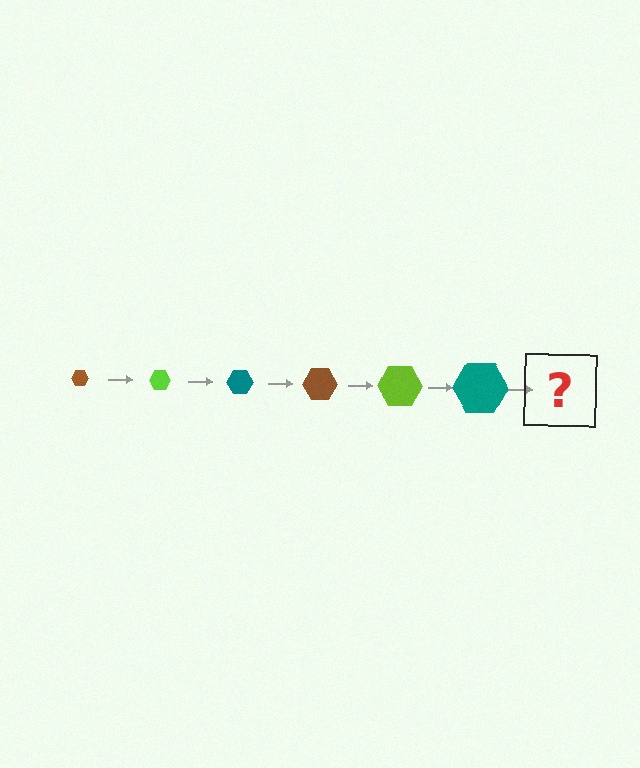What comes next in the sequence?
The next element should be a brown hexagon, larger than the previous one.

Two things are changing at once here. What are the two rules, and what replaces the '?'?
The two rules are that the hexagon grows larger each step and the color cycles through brown, lime, and teal. The '?' should be a brown hexagon, larger than the previous one.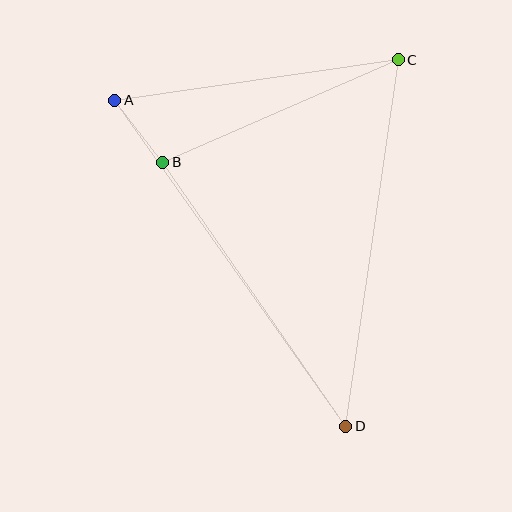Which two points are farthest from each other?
Points A and D are farthest from each other.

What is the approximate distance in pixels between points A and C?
The distance between A and C is approximately 287 pixels.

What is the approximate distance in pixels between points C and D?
The distance between C and D is approximately 370 pixels.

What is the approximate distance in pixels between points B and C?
The distance between B and C is approximately 257 pixels.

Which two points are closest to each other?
Points A and B are closest to each other.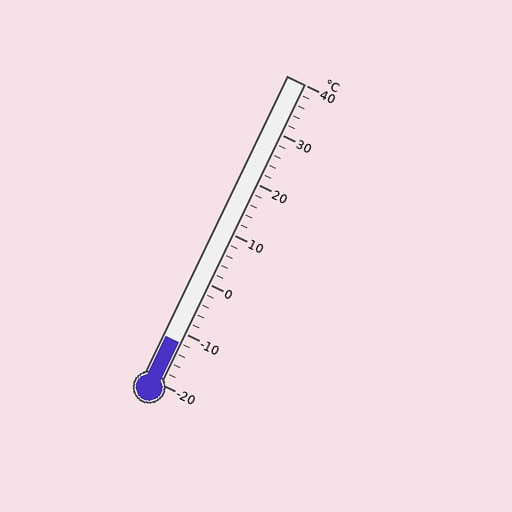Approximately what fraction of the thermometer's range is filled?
The thermometer is filled to approximately 15% of its range.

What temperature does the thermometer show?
The thermometer shows approximately -12°C.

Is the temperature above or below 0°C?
The temperature is below 0°C.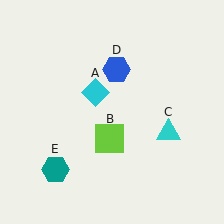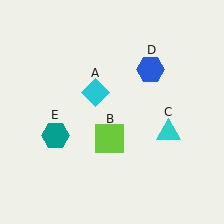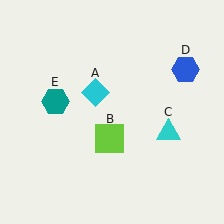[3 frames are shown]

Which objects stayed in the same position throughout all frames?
Cyan diamond (object A) and lime square (object B) and cyan triangle (object C) remained stationary.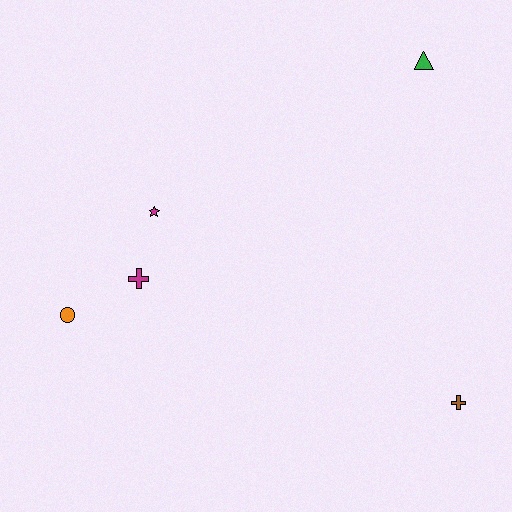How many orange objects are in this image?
There is 1 orange object.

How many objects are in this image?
There are 5 objects.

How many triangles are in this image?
There is 1 triangle.